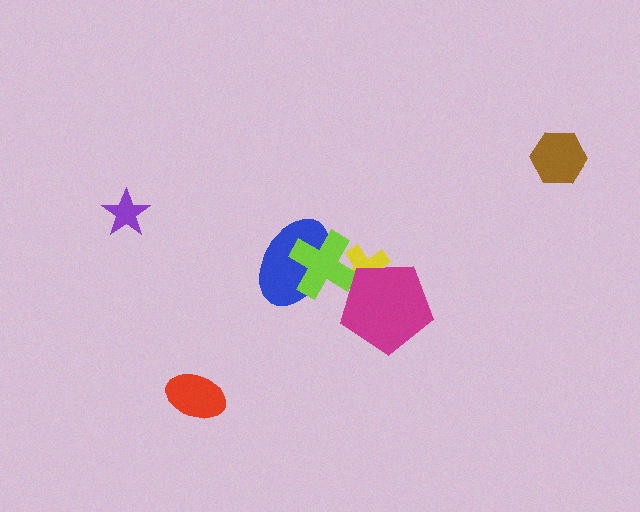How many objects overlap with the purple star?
0 objects overlap with the purple star.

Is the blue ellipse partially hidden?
Yes, it is partially covered by another shape.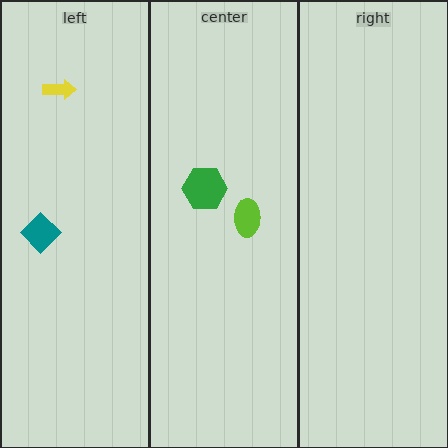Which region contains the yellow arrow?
The left region.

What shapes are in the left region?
The teal diamond, the yellow arrow.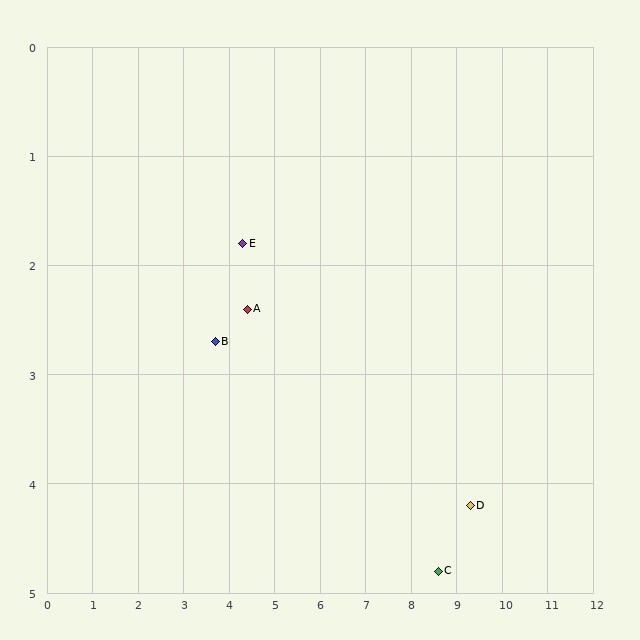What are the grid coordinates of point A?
Point A is at approximately (4.4, 2.4).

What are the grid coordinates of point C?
Point C is at approximately (8.6, 4.8).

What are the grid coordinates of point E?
Point E is at approximately (4.3, 1.8).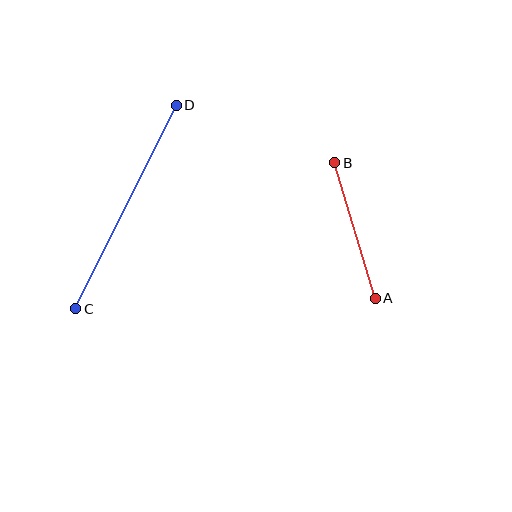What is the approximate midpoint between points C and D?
The midpoint is at approximately (126, 207) pixels.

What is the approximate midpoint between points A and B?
The midpoint is at approximately (355, 230) pixels.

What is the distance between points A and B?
The distance is approximately 141 pixels.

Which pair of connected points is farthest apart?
Points C and D are farthest apart.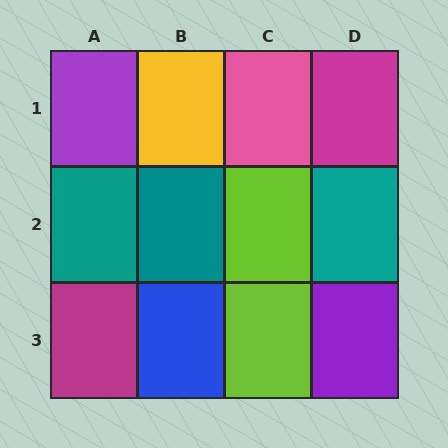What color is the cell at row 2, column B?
Teal.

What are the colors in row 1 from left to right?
Purple, yellow, pink, magenta.